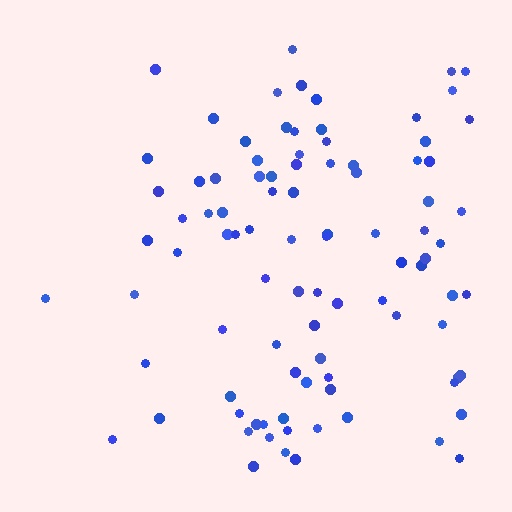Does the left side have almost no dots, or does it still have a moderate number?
Still a moderate number, just noticeably fewer than the right.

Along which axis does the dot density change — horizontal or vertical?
Horizontal.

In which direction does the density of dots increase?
From left to right, with the right side densest.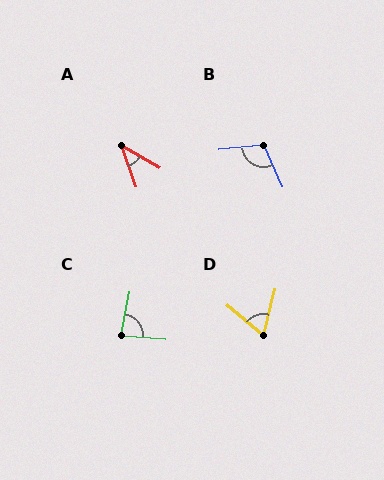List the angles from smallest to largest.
A (41°), D (64°), C (83°), B (108°).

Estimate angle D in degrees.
Approximately 64 degrees.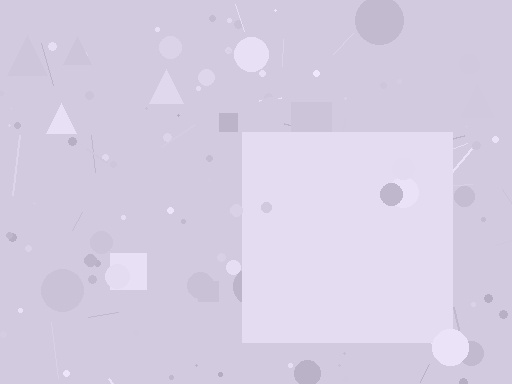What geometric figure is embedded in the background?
A square is embedded in the background.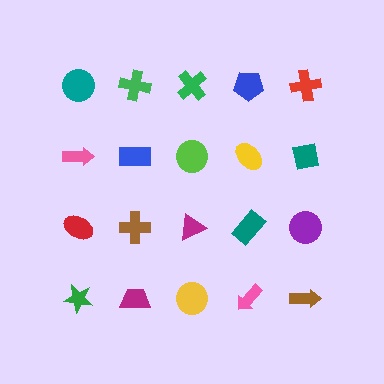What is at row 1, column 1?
A teal circle.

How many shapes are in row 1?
5 shapes.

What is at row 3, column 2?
A brown cross.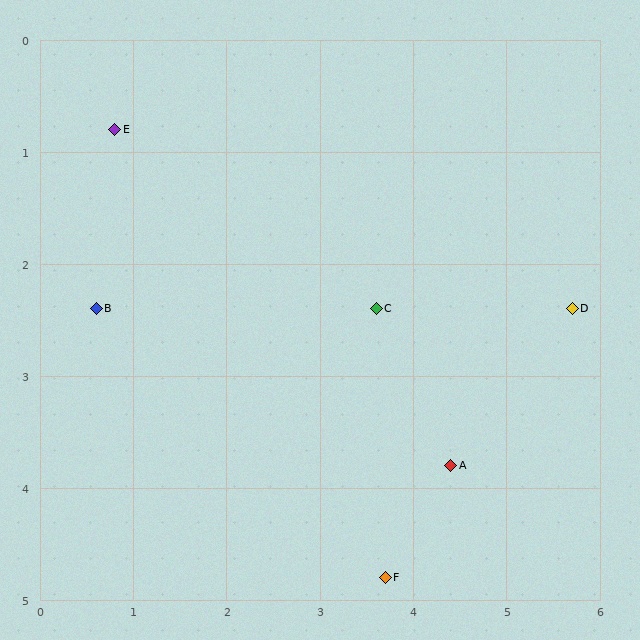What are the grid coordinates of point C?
Point C is at approximately (3.6, 2.4).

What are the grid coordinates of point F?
Point F is at approximately (3.7, 4.8).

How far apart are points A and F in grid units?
Points A and F are about 1.2 grid units apart.